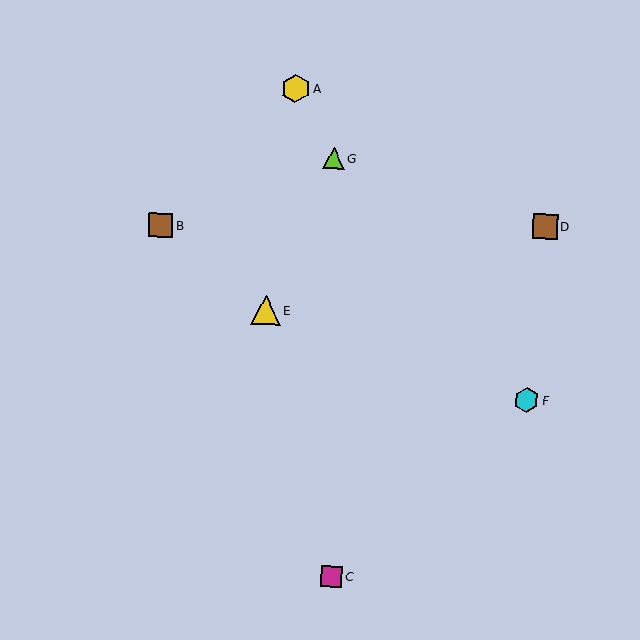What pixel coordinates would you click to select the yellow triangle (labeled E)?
Click at (266, 310) to select the yellow triangle E.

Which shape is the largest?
The yellow triangle (labeled E) is the largest.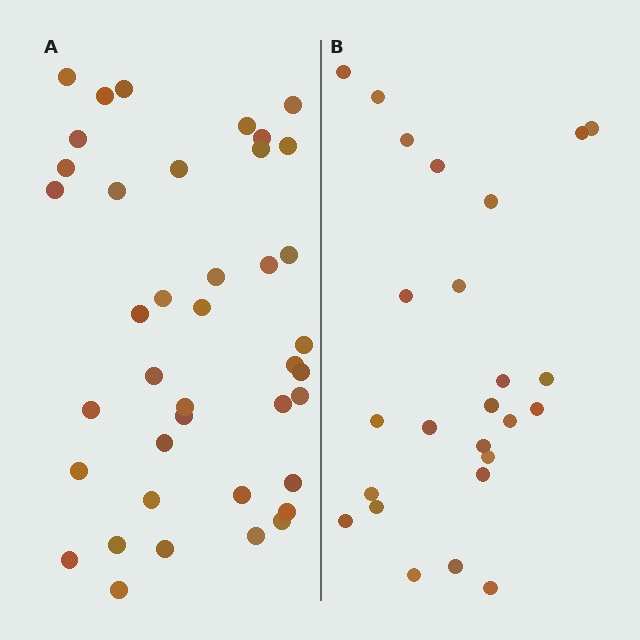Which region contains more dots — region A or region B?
Region A (the left region) has more dots.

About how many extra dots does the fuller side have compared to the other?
Region A has approximately 15 more dots than region B.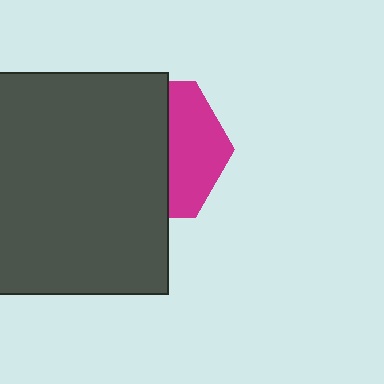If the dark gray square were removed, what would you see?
You would see the complete magenta hexagon.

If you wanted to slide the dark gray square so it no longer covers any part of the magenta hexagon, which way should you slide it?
Slide it left — that is the most direct way to separate the two shapes.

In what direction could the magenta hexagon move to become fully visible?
The magenta hexagon could move right. That would shift it out from behind the dark gray square entirely.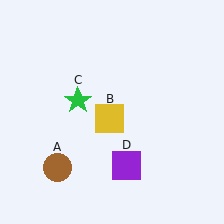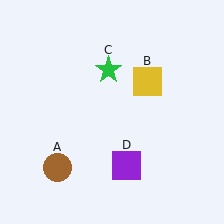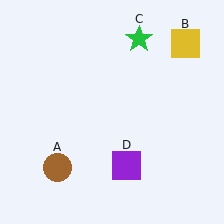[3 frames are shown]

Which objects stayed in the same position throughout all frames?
Brown circle (object A) and purple square (object D) remained stationary.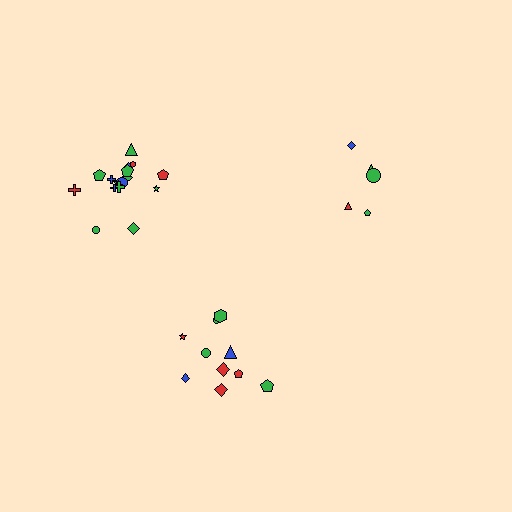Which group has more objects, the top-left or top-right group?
The top-left group.